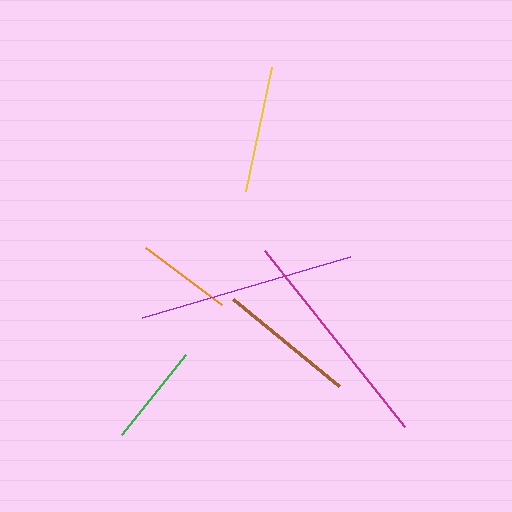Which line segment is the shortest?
The orange line is the shortest at approximately 95 pixels.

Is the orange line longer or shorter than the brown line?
The brown line is longer than the orange line.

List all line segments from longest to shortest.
From longest to shortest: magenta, purple, brown, yellow, green, orange.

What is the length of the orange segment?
The orange segment is approximately 95 pixels long.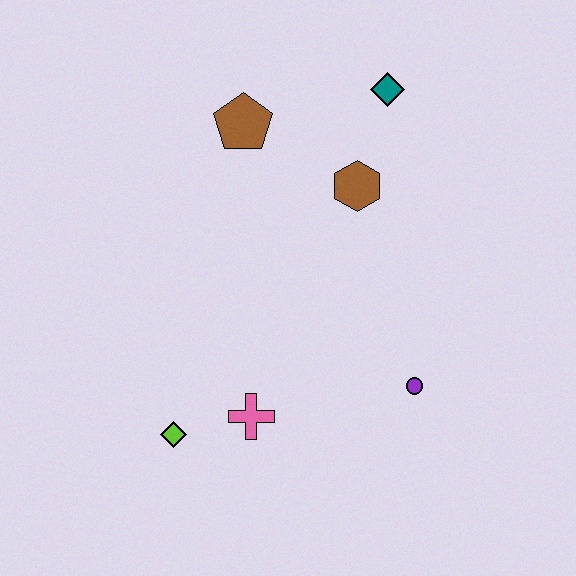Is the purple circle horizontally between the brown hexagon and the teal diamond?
No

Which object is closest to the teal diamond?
The brown hexagon is closest to the teal diamond.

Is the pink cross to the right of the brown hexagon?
No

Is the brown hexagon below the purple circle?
No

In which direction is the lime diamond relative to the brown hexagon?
The lime diamond is below the brown hexagon.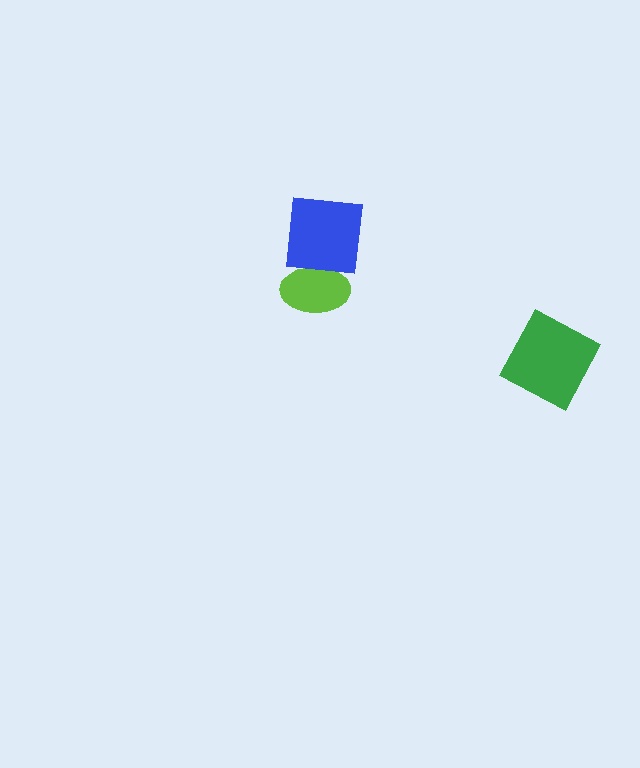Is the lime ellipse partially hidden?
Yes, it is partially covered by another shape.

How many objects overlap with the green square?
0 objects overlap with the green square.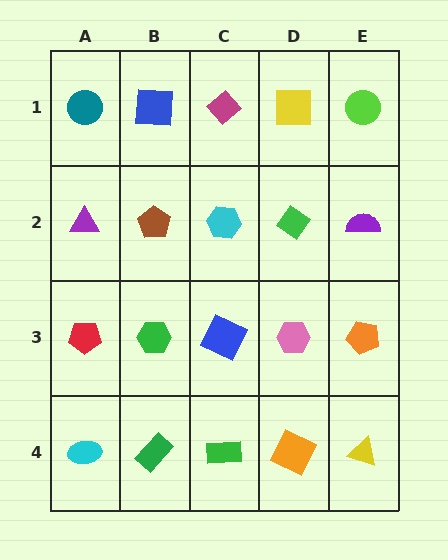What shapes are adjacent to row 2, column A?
A teal circle (row 1, column A), a red pentagon (row 3, column A), a brown pentagon (row 2, column B).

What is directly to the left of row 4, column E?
An orange square.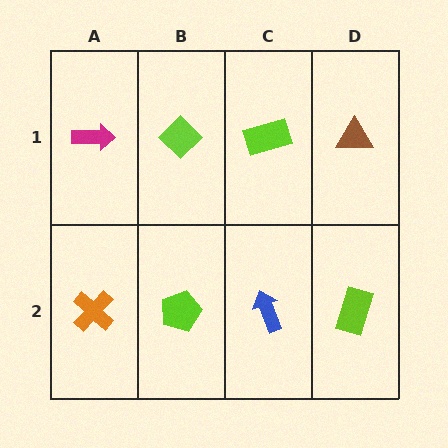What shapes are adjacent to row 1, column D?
A lime rectangle (row 2, column D), a lime rectangle (row 1, column C).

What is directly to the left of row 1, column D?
A lime rectangle.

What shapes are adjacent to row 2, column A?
A magenta arrow (row 1, column A), a lime pentagon (row 2, column B).